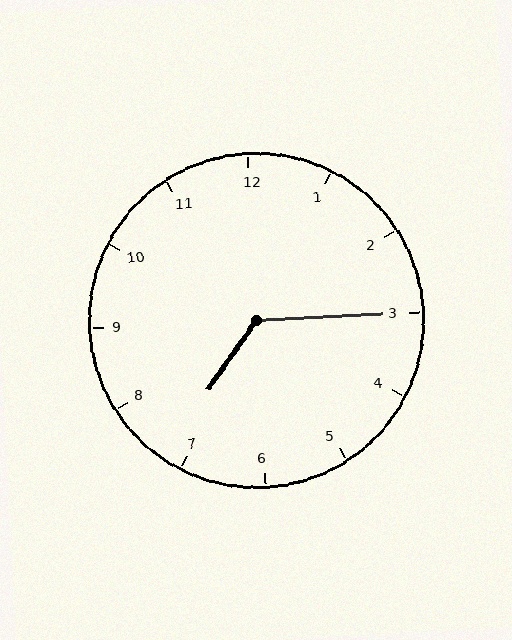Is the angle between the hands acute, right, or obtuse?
It is obtuse.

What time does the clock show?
7:15.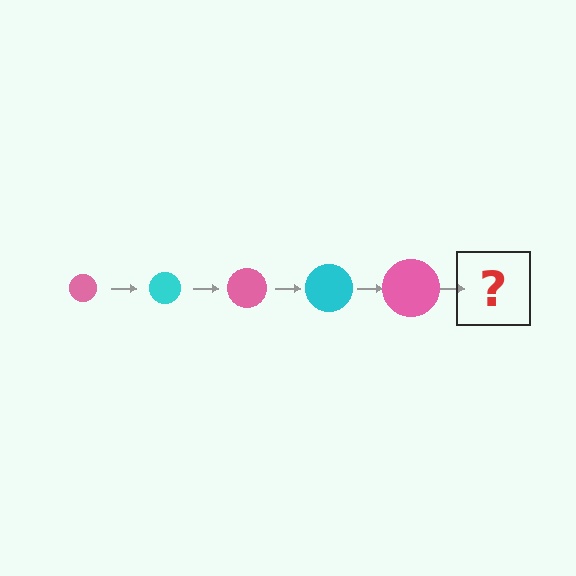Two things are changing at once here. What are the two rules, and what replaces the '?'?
The two rules are that the circle grows larger each step and the color cycles through pink and cyan. The '?' should be a cyan circle, larger than the previous one.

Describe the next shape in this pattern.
It should be a cyan circle, larger than the previous one.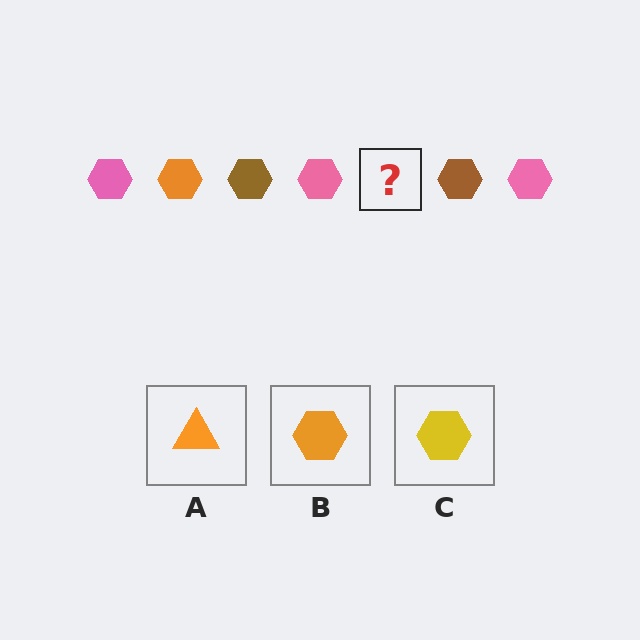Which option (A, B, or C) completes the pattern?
B.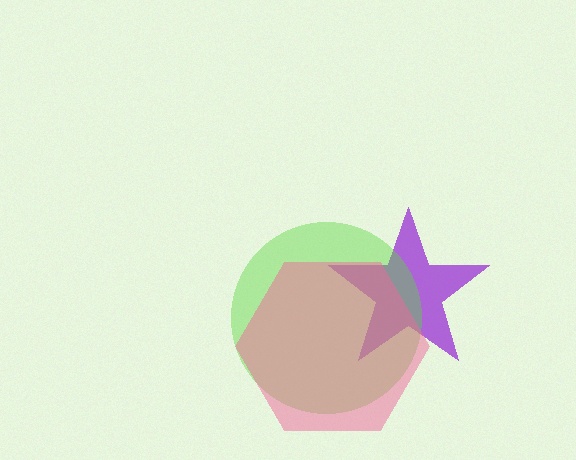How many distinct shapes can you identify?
There are 3 distinct shapes: a purple star, a lime circle, a pink hexagon.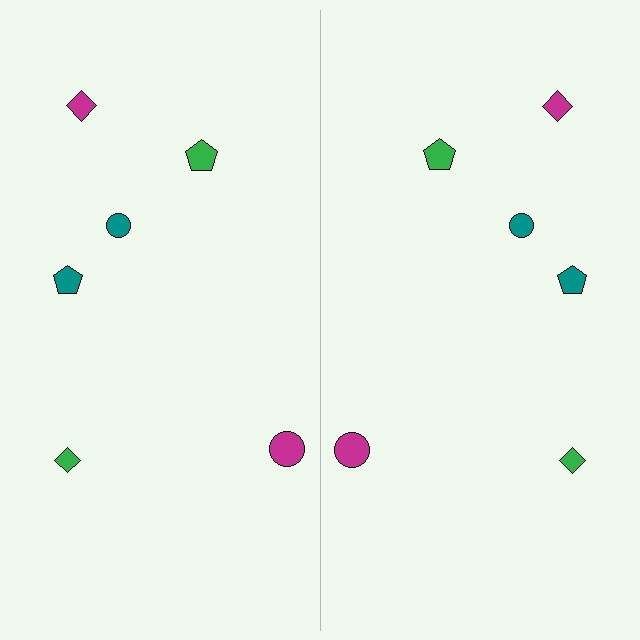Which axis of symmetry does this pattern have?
The pattern has a vertical axis of symmetry running through the center of the image.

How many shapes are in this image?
There are 12 shapes in this image.